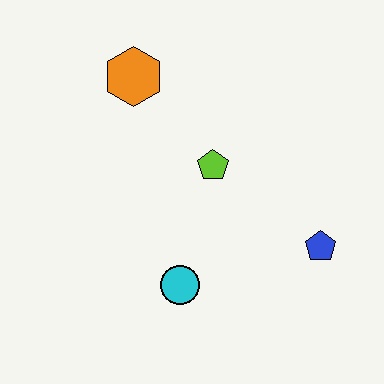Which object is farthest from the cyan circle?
The orange hexagon is farthest from the cyan circle.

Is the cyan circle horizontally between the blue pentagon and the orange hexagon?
Yes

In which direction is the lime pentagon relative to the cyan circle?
The lime pentagon is above the cyan circle.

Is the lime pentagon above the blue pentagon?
Yes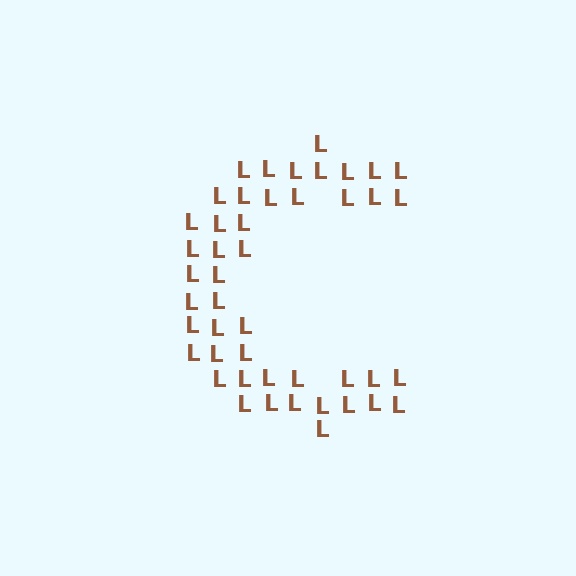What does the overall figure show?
The overall figure shows the letter C.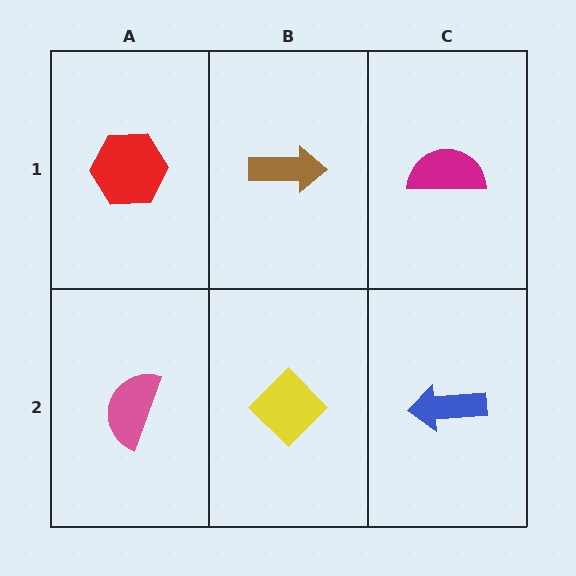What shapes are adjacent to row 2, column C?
A magenta semicircle (row 1, column C), a yellow diamond (row 2, column B).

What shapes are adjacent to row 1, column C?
A blue arrow (row 2, column C), a brown arrow (row 1, column B).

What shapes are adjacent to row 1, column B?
A yellow diamond (row 2, column B), a red hexagon (row 1, column A), a magenta semicircle (row 1, column C).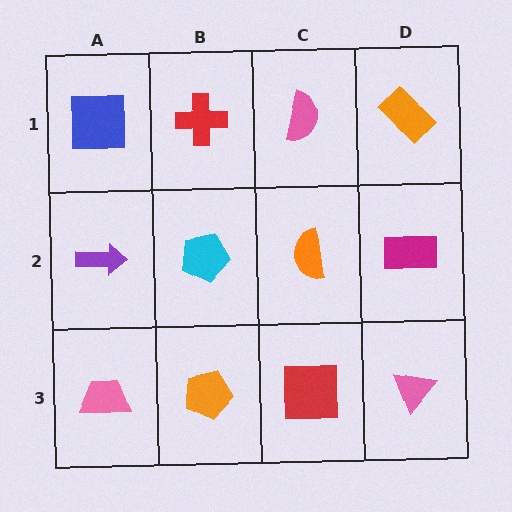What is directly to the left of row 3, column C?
An orange pentagon.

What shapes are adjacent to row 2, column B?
A red cross (row 1, column B), an orange pentagon (row 3, column B), a purple arrow (row 2, column A), an orange semicircle (row 2, column C).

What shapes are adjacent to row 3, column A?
A purple arrow (row 2, column A), an orange pentagon (row 3, column B).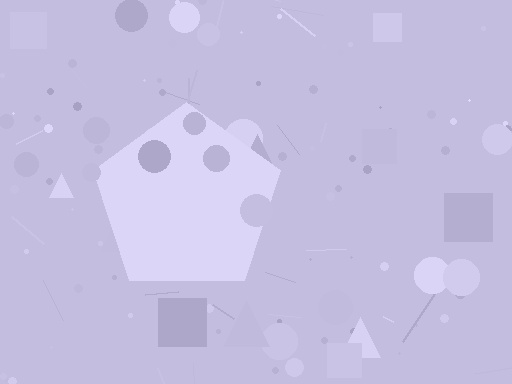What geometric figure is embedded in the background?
A pentagon is embedded in the background.